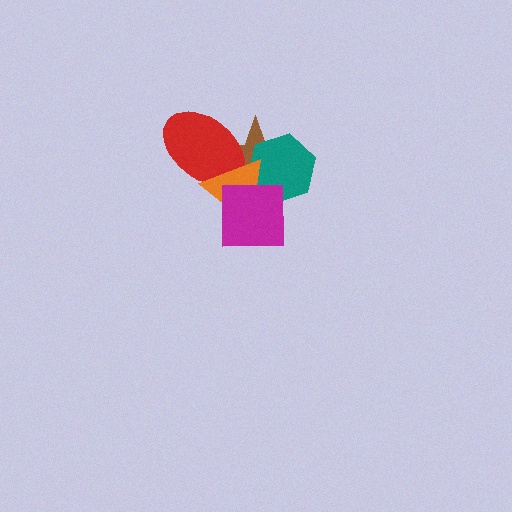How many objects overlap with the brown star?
4 objects overlap with the brown star.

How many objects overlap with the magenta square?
3 objects overlap with the magenta square.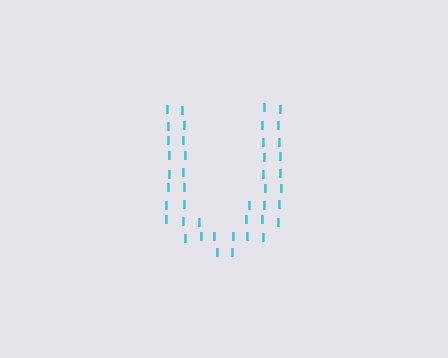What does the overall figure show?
The overall figure shows the letter U.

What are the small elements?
The small elements are letter I's.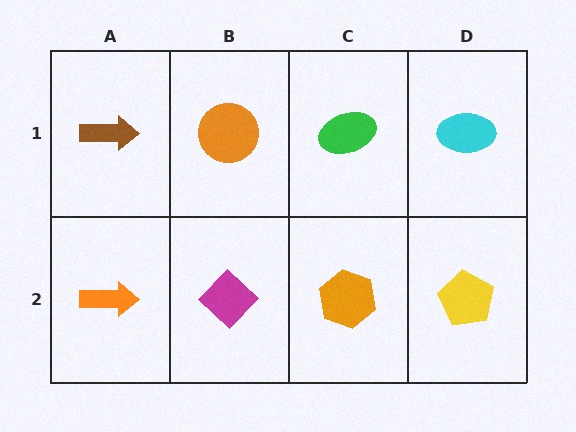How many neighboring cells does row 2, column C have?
3.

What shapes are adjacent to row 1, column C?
An orange hexagon (row 2, column C), an orange circle (row 1, column B), a cyan ellipse (row 1, column D).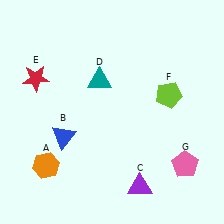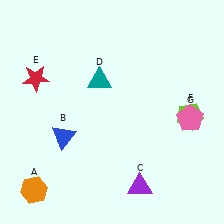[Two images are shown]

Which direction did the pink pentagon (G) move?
The pink pentagon (G) moved up.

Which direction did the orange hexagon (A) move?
The orange hexagon (A) moved down.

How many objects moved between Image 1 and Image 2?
3 objects moved between the two images.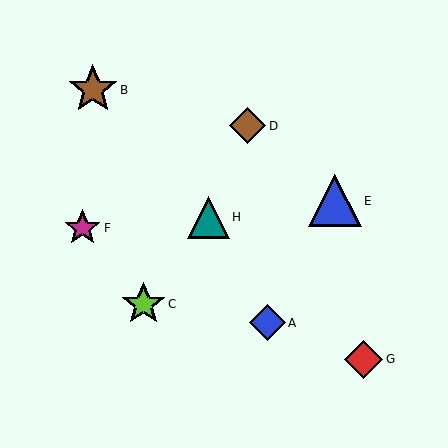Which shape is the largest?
The blue triangle (labeled E) is the largest.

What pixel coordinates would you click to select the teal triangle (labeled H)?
Click at (208, 217) to select the teal triangle H.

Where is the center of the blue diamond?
The center of the blue diamond is at (267, 323).